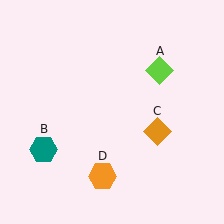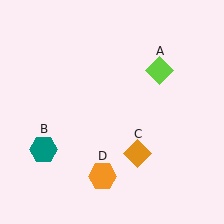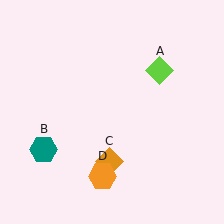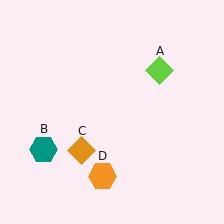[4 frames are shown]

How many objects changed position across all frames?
1 object changed position: orange diamond (object C).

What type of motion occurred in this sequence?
The orange diamond (object C) rotated clockwise around the center of the scene.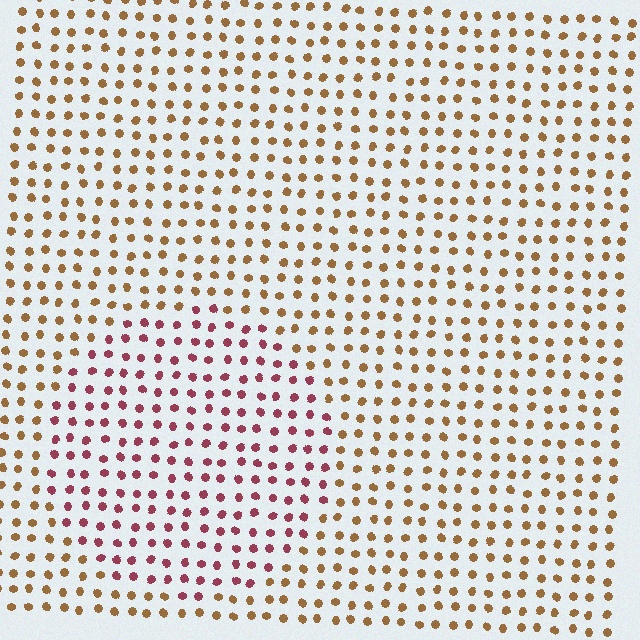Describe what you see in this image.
The image is filled with small brown elements in a uniform arrangement. A circle-shaped region is visible where the elements are tinted to a slightly different hue, forming a subtle color boundary.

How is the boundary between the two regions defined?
The boundary is defined purely by a slight shift in hue (about 48 degrees). Spacing, size, and orientation are identical on both sides.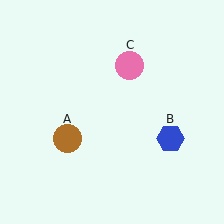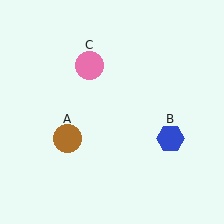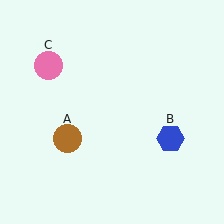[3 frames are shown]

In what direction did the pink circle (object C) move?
The pink circle (object C) moved left.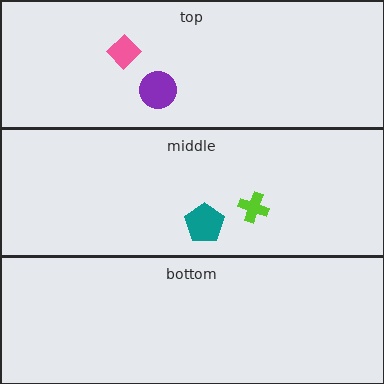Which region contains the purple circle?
The top region.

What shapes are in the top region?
The pink diamond, the purple circle.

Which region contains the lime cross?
The middle region.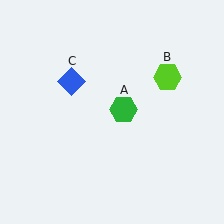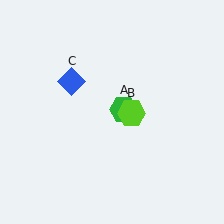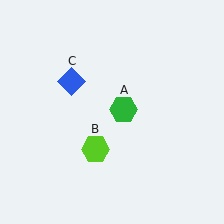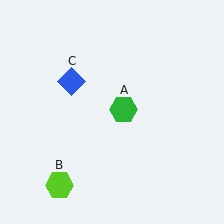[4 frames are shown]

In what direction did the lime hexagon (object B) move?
The lime hexagon (object B) moved down and to the left.